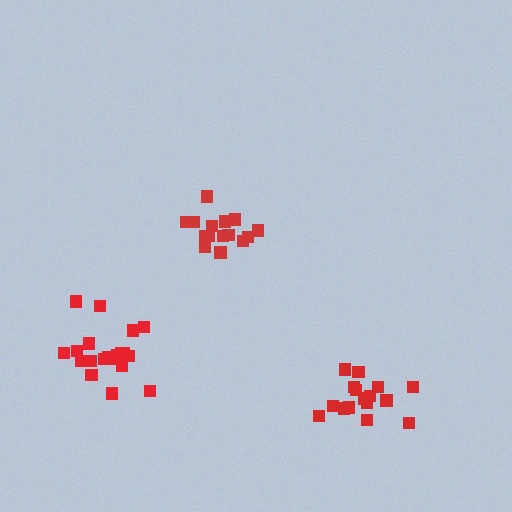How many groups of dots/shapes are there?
There are 3 groups.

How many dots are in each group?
Group 1: 15 dots, Group 2: 16 dots, Group 3: 20 dots (51 total).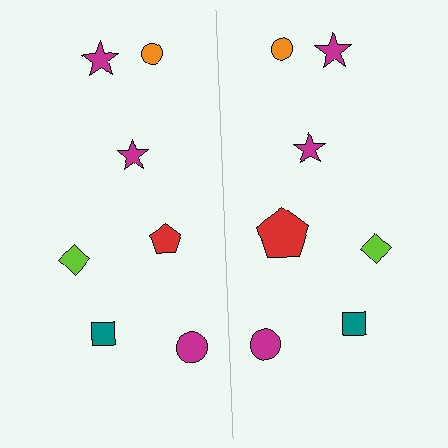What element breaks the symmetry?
The red pentagon on the right side has a different size than its mirror counterpart.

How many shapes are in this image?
There are 14 shapes in this image.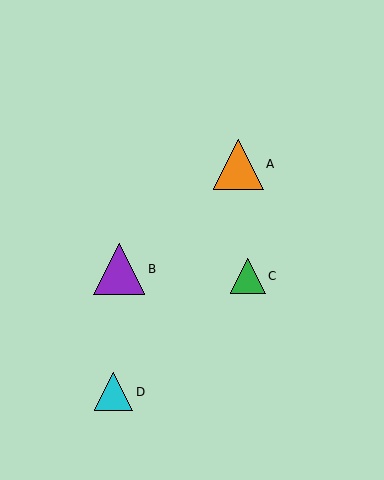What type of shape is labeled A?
Shape A is an orange triangle.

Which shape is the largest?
The purple triangle (labeled B) is the largest.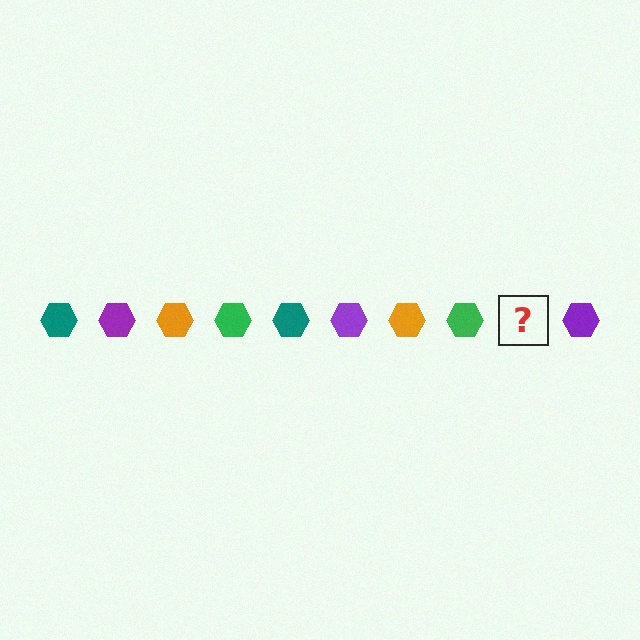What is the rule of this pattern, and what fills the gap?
The rule is that the pattern cycles through teal, purple, orange, green hexagons. The gap should be filled with a teal hexagon.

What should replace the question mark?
The question mark should be replaced with a teal hexagon.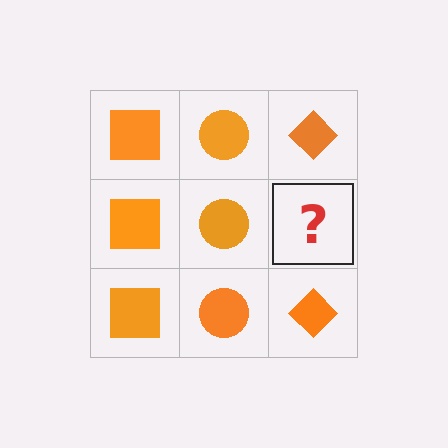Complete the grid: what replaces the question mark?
The question mark should be replaced with an orange diamond.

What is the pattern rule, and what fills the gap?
The rule is that each column has a consistent shape. The gap should be filled with an orange diamond.